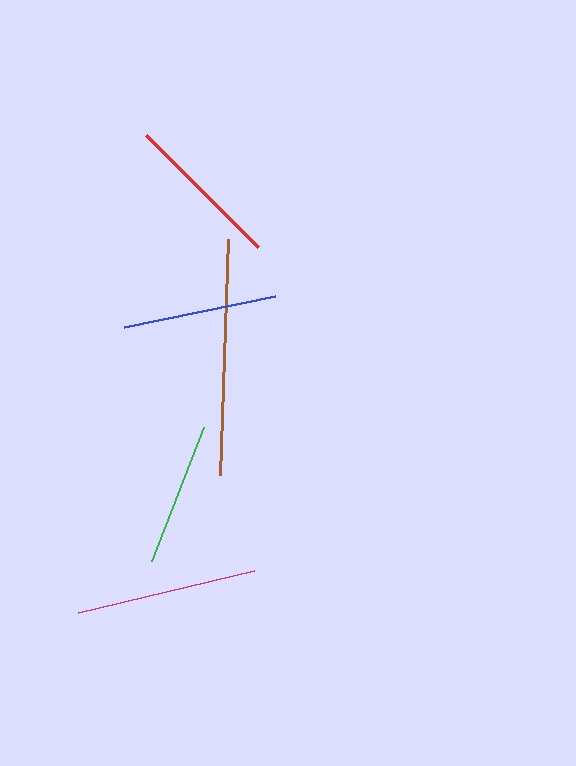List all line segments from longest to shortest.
From longest to shortest: brown, magenta, red, blue, green.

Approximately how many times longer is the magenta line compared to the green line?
The magenta line is approximately 1.3 times the length of the green line.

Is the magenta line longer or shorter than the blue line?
The magenta line is longer than the blue line.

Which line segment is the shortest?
The green line is the shortest at approximately 144 pixels.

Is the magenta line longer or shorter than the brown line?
The brown line is longer than the magenta line.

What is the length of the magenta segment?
The magenta segment is approximately 181 pixels long.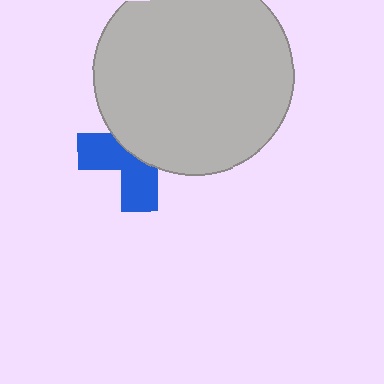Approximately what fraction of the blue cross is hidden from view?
Roughly 54% of the blue cross is hidden behind the light gray circle.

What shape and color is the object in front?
The object in front is a light gray circle.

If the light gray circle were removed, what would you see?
You would see the complete blue cross.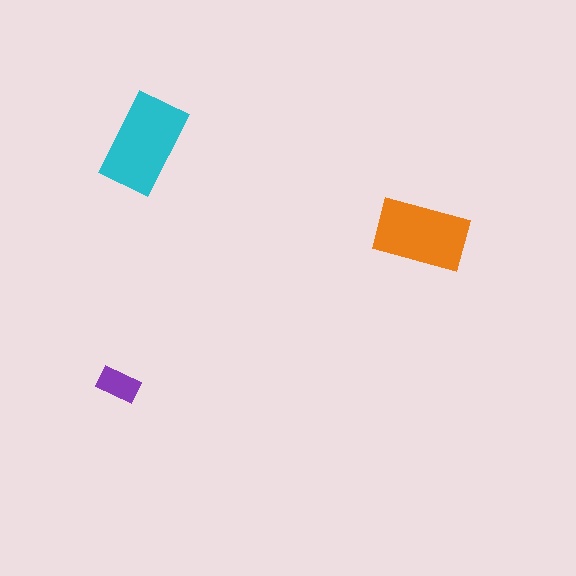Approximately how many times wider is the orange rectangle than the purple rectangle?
About 2 times wider.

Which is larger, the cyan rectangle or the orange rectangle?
The cyan one.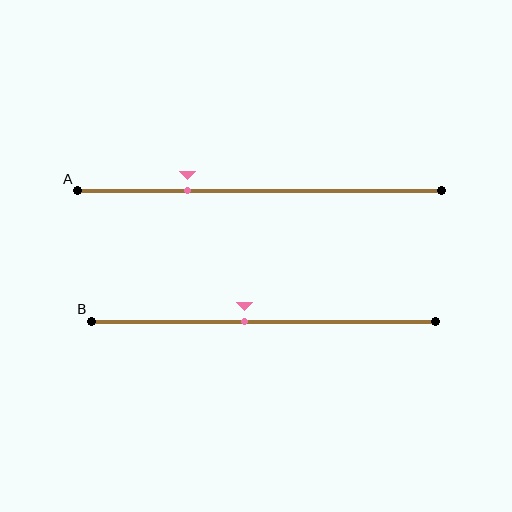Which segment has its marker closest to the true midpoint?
Segment B has its marker closest to the true midpoint.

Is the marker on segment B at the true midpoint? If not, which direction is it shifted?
No, the marker on segment B is shifted to the left by about 6% of the segment length.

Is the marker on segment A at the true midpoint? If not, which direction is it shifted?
No, the marker on segment A is shifted to the left by about 20% of the segment length.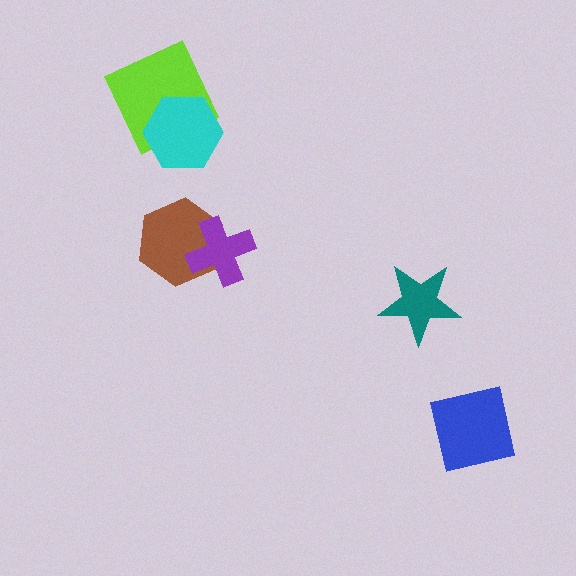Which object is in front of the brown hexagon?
The purple cross is in front of the brown hexagon.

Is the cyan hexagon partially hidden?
No, no other shape covers it.